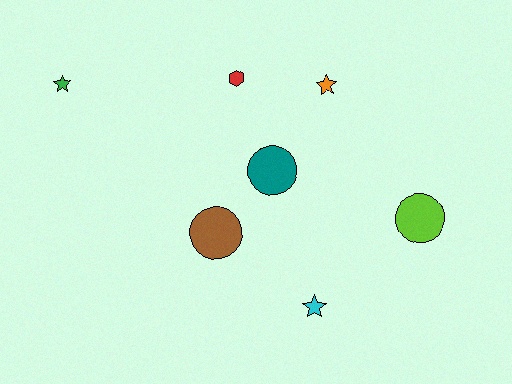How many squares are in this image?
There are no squares.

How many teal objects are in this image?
There is 1 teal object.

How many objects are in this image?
There are 7 objects.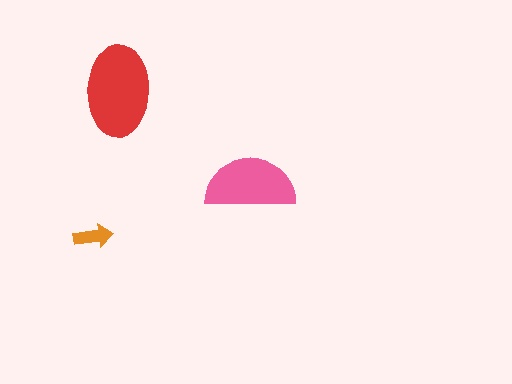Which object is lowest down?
The orange arrow is bottommost.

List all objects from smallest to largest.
The orange arrow, the pink semicircle, the red ellipse.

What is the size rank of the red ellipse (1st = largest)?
1st.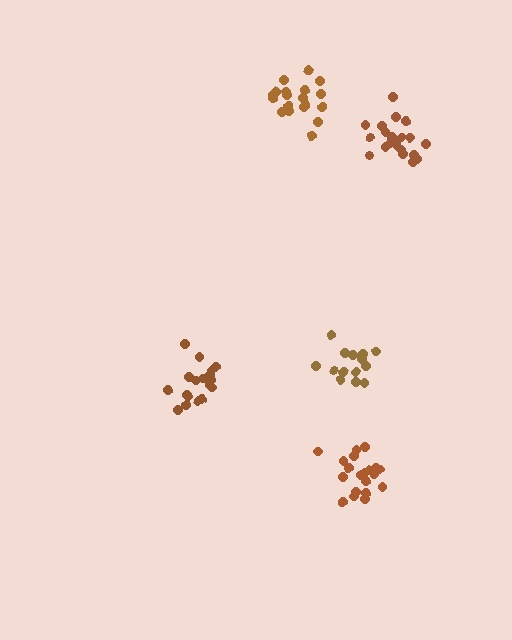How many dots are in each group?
Group 1: 21 dots, Group 2: 19 dots, Group 3: 21 dots, Group 4: 15 dots, Group 5: 19 dots (95 total).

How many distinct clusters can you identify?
There are 5 distinct clusters.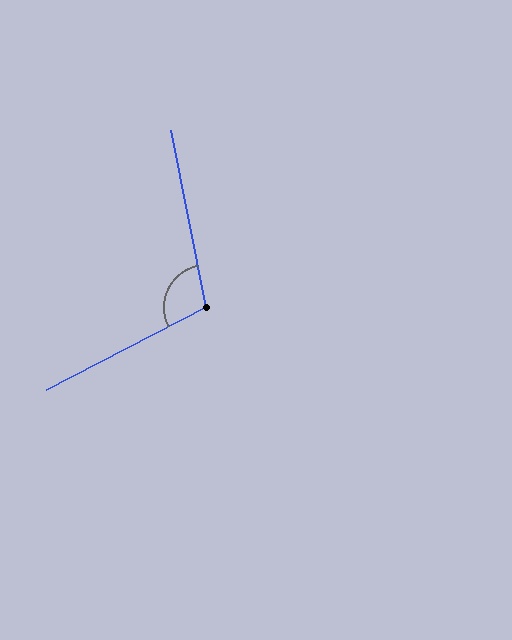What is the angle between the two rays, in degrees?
Approximately 106 degrees.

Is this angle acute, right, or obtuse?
It is obtuse.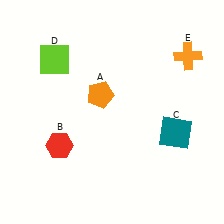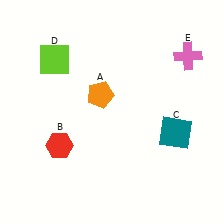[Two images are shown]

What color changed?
The cross (E) changed from orange in Image 1 to pink in Image 2.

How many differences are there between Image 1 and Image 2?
There is 1 difference between the two images.